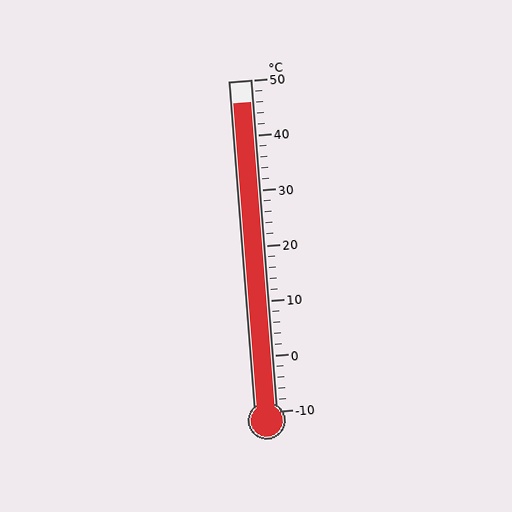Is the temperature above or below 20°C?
The temperature is above 20°C.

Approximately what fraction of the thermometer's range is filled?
The thermometer is filled to approximately 95% of its range.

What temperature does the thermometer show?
The thermometer shows approximately 46°C.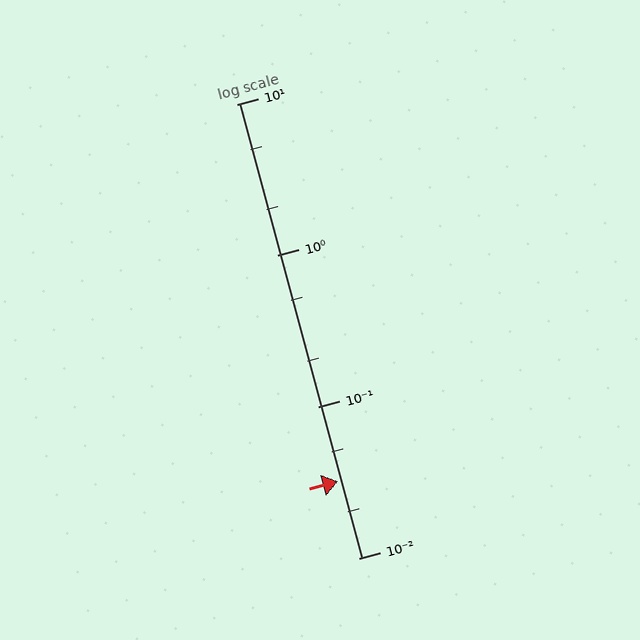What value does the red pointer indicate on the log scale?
The pointer indicates approximately 0.032.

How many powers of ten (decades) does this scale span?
The scale spans 3 decades, from 0.01 to 10.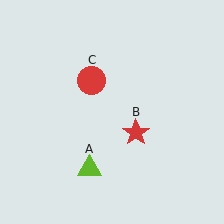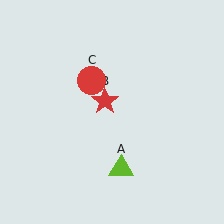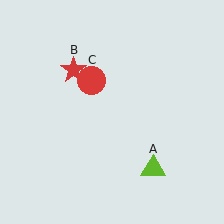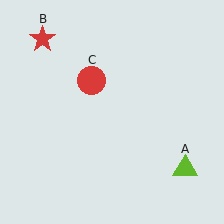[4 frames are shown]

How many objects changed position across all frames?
2 objects changed position: lime triangle (object A), red star (object B).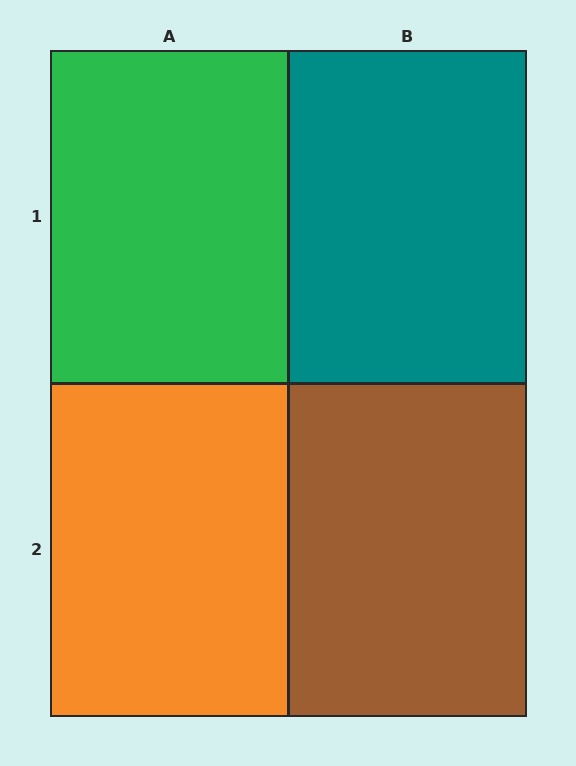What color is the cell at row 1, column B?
Teal.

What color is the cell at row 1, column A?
Green.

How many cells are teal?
1 cell is teal.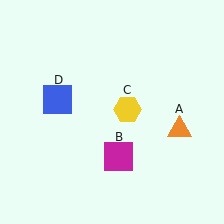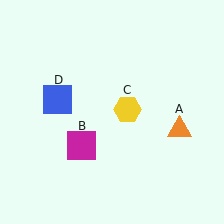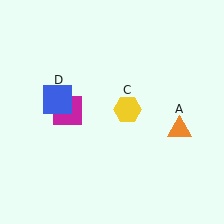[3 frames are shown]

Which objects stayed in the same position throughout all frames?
Orange triangle (object A) and yellow hexagon (object C) and blue square (object D) remained stationary.